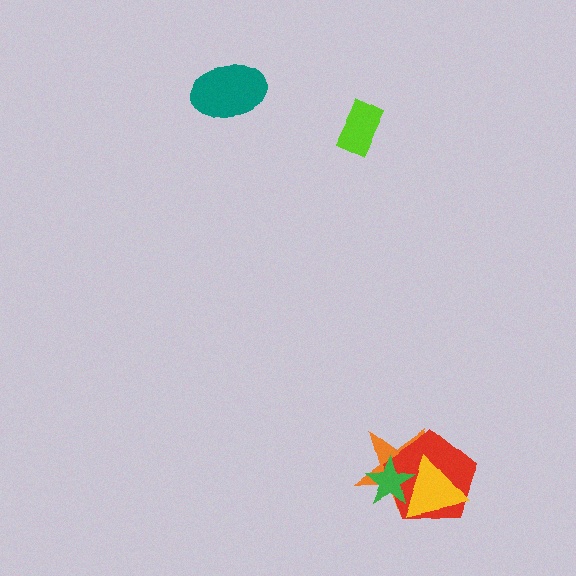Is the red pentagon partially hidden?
Yes, it is partially covered by another shape.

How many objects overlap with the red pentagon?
3 objects overlap with the red pentagon.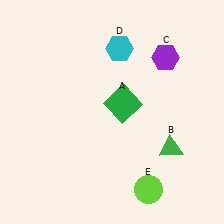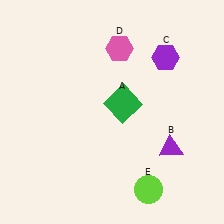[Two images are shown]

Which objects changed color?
B changed from green to purple. D changed from cyan to pink.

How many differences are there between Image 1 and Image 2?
There are 2 differences between the two images.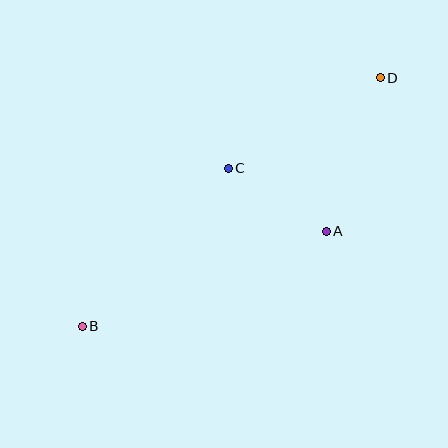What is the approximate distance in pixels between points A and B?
The distance between A and B is approximately 262 pixels.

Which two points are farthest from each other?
Points B and D are farthest from each other.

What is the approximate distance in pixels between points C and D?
The distance between C and D is approximately 177 pixels.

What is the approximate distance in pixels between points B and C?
The distance between B and C is approximately 215 pixels.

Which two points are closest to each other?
Points A and C are closest to each other.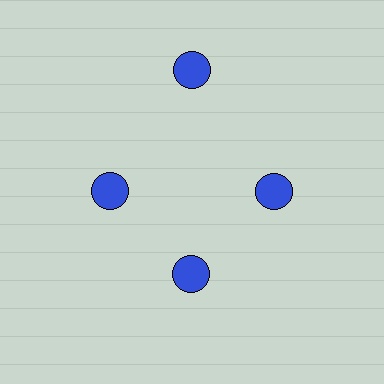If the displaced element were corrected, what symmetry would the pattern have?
It would have 4-fold rotational symmetry — the pattern would map onto itself every 90 degrees.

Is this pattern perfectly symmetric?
No. The 4 blue circles are arranged in a ring, but one element near the 12 o'clock position is pushed outward from the center, breaking the 4-fold rotational symmetry.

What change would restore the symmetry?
The symmetry would be restored by moving it inward, back onto the ring so that all 4 circles sit at equal angles and equal distance from the center.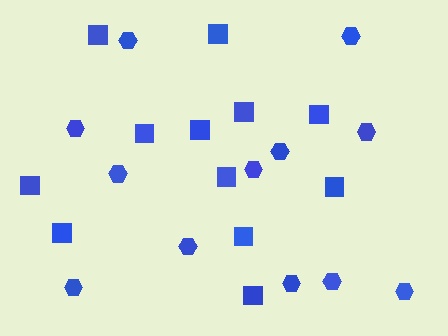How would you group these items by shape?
There are 2 groups: one group of hexagons (12) and one group of squares (12).